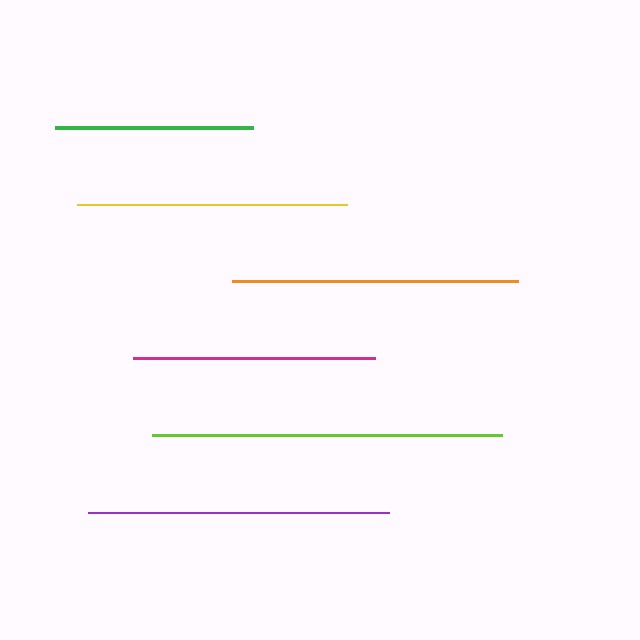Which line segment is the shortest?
The green line is the shortest at approximately 198 pixels.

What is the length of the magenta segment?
The magenta segment is approximately 241 pixels long.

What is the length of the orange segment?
The orange segment is approximately 285 pixels long.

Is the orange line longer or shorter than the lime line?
The lime line is longer than the orange line.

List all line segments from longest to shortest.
From longest to shortest: lime, purple, orange, yellow, magenta, green.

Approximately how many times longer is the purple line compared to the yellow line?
The purple line is approximately 1.1 times the length of the yellow line.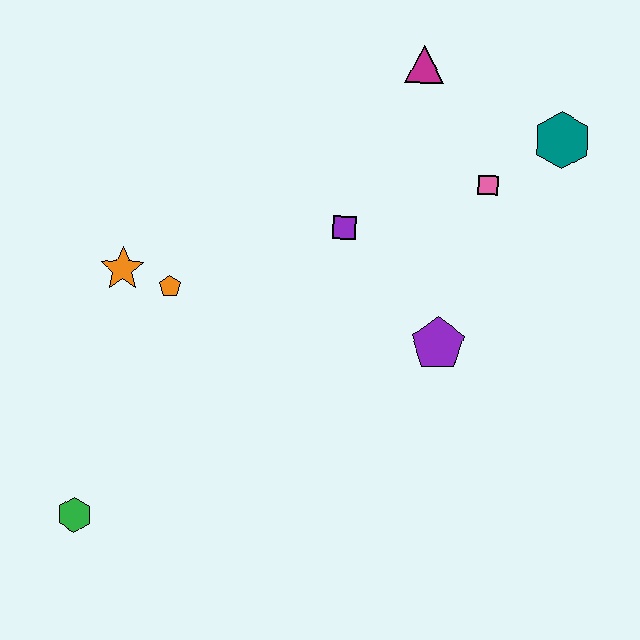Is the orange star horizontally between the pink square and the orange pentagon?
No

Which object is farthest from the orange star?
The teal hexagon is farthest from the orange star.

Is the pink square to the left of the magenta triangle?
No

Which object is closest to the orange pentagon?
The orange star is closest to the orange pentagon.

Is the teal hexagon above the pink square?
Yes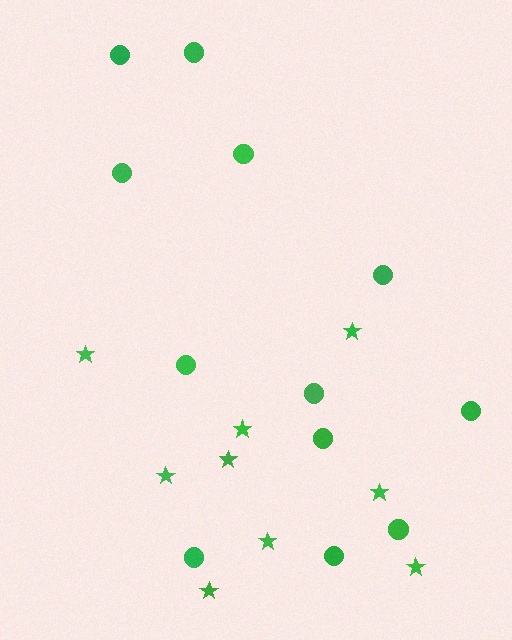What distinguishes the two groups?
There are 2 groups: one group of circles (12) and one group of stars (9).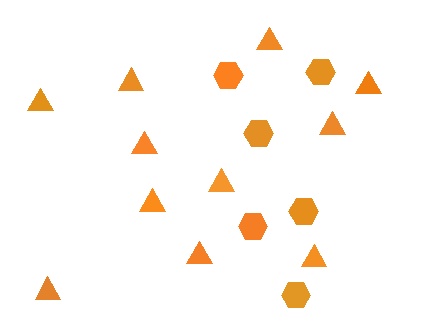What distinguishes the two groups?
There are 2 groups: one group of hexagons (6) and one group of triangles (11).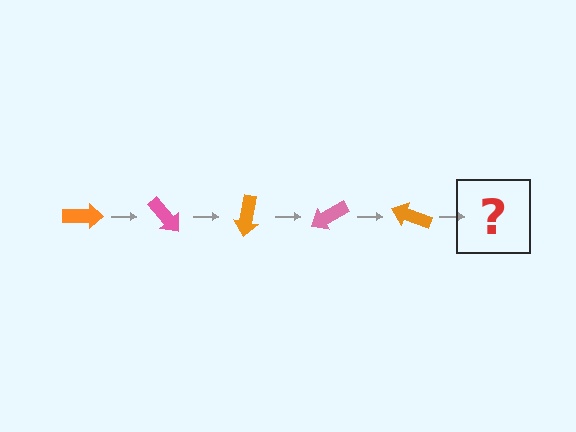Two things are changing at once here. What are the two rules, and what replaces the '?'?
The two rules are that it rotates 50 degrees each step and the color cycles through orange and pink. The '?' should be a pink arrow, rotated 250 degrees from the start.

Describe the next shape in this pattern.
It should be a pink arrow, rotated 250 degrees from the start.